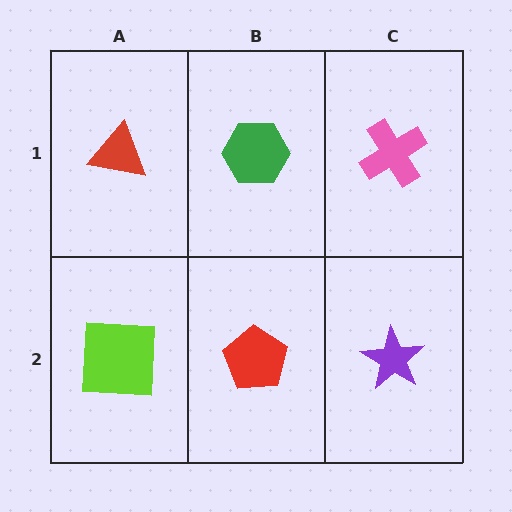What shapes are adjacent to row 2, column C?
A pink cross (row 1, column C), a red pentagon (row 2, column B).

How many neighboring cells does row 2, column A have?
2.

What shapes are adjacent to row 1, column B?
A red pentagon (row 2, column B), a red triangle (row 1, column A), a pink cross (row 1, column C).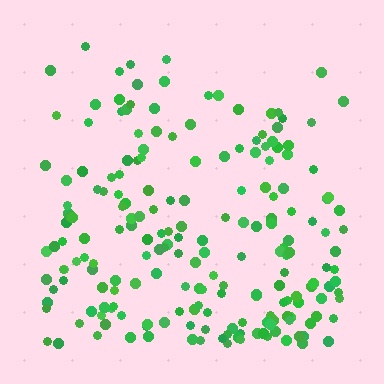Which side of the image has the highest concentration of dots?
The bottom.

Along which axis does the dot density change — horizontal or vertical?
Vertical.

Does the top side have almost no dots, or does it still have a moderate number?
Still a moderate number, just noticeably fewer than the bottom.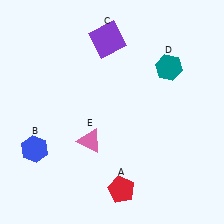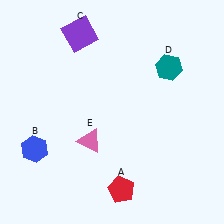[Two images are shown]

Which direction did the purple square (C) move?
The purple square (C) moved left.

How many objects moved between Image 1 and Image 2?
1 object moved between the two images.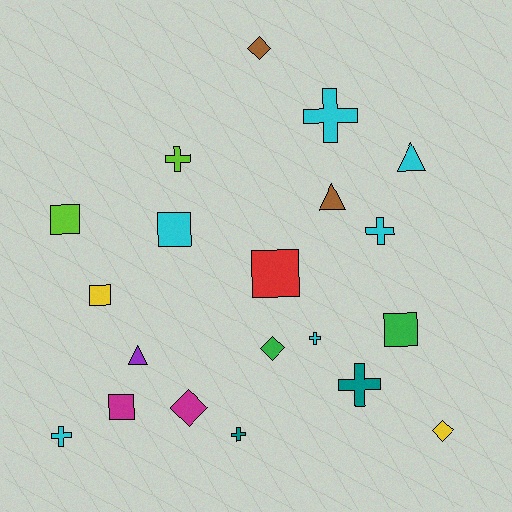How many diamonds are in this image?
There are 4 diamonds.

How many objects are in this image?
There are 20 objects.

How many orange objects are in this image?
There are no orange objects.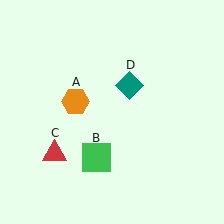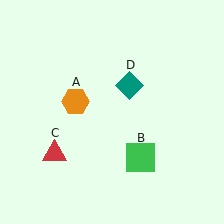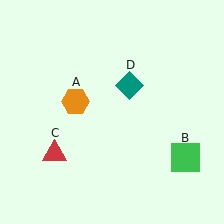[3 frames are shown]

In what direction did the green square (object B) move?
The green square (object B) moved right.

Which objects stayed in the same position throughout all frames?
Orange hexagon (object A) and red triangle (object C) and teal diamond (object D) remained stationary.